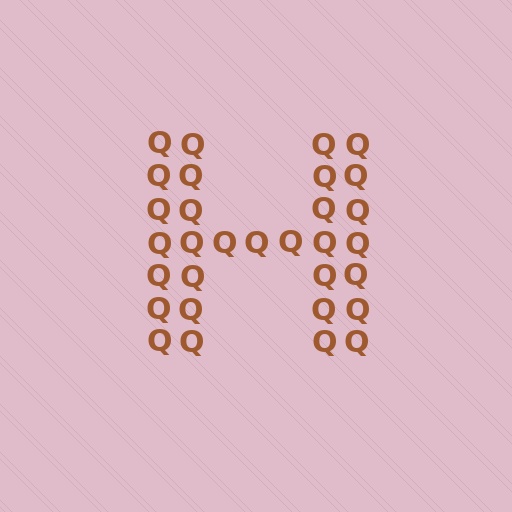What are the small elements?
The small elements are letter Q's.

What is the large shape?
The large shape is the letter H.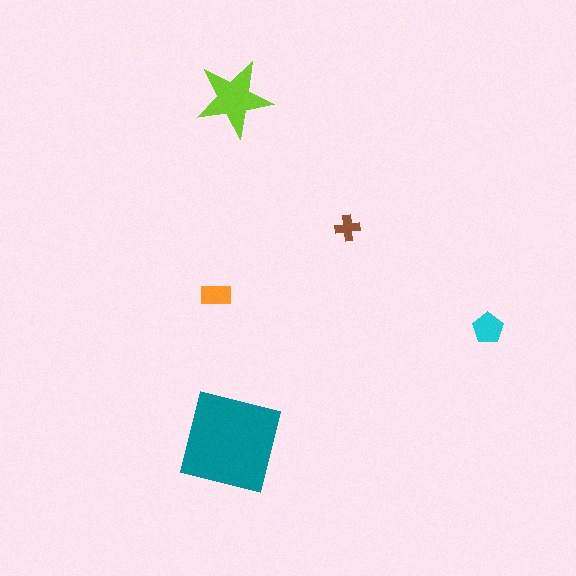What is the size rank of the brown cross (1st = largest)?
5th.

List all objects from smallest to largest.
The brown cross, the orange rectangle, the cyan pentagon, the lime star, the teal square.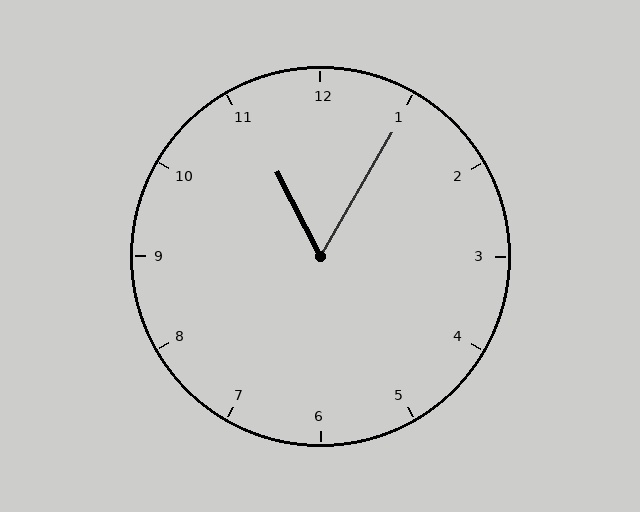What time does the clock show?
11:05.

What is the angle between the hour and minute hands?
Approximately 58 degrees.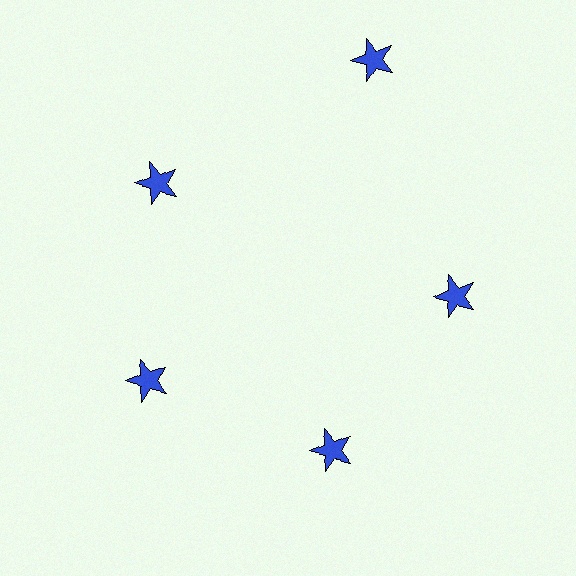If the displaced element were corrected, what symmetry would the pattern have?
It would have 5-fold rotational symmetry — the pattern would map onto itself every 72 degrees.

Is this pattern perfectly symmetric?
No. The 5 blue stars are arranged in a ring, but one element near the 1 o'clock position is pushed outward from the center, breaking the 5-fold rotational symmetry.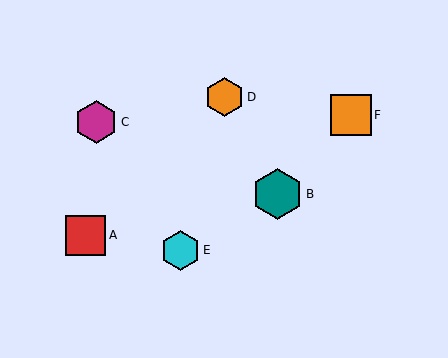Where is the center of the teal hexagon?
The center of the teal hexagon is at (278, 194).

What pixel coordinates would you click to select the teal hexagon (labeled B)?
Click at (278, 194) to select the teal hexagon B.